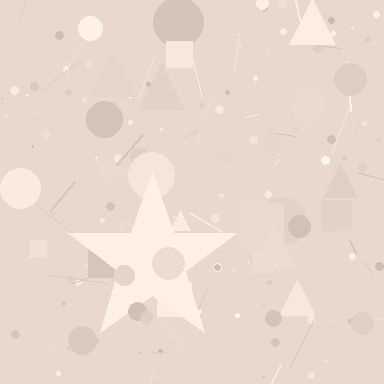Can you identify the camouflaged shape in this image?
The camouflaged shape is a star.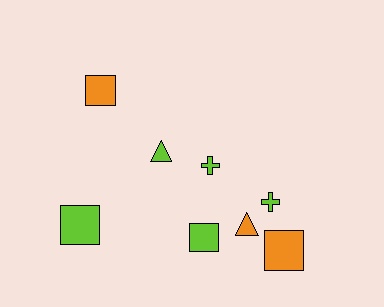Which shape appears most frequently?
Square, with 4 objects.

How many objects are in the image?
There are 8 objects.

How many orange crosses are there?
There are no orange crosses.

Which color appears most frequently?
Lime, with 5 objects.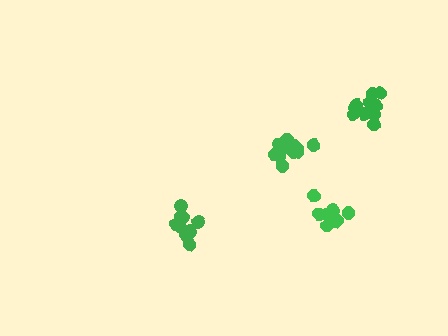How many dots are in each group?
Group 1: 9 dots, Group 2: 10 dots, Group 3: 11 dots, Group 4: 12 dots (42 total).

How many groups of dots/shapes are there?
There are 4 groups.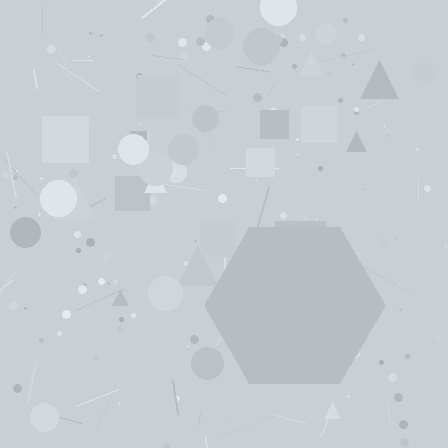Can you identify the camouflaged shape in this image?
The camouflaged shape is a hexagon.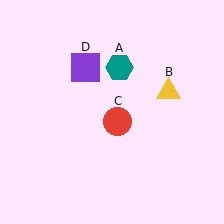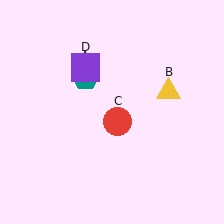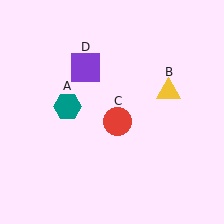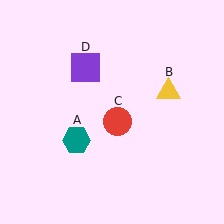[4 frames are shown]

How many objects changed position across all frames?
1 object changed position: teal hexagon (object A).